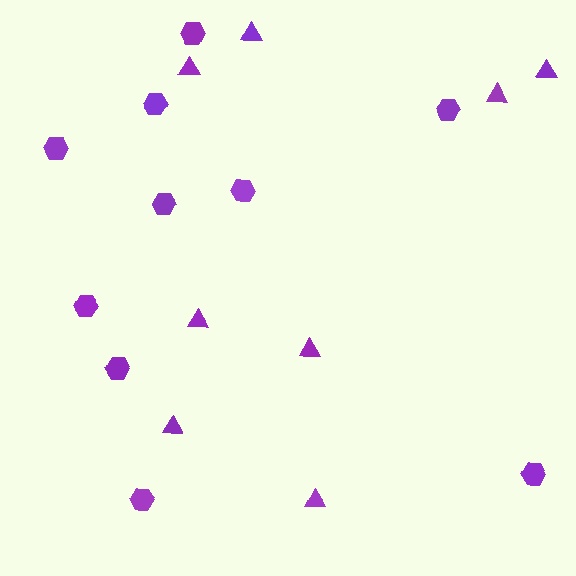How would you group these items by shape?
There are 2 groups: one group of hexagons (10) and one group of triangles (8).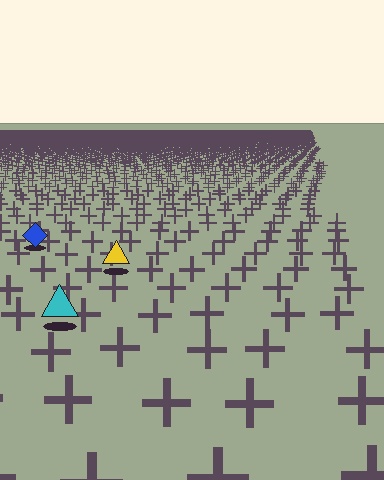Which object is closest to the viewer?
The cyan triangle is closest. The texture marks near it are larger and more spread out.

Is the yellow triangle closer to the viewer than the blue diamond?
Yes. The yellow triangle is closer — you can tell from the texture gradient: the ground texture is coarser near it.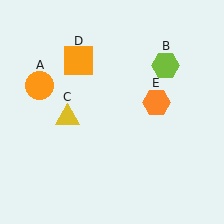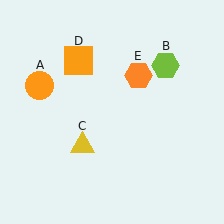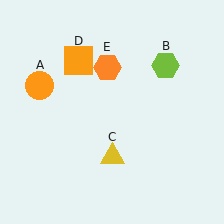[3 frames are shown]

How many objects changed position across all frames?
2 objects changed position: yellow triangle (object C), orange hexagon (object E).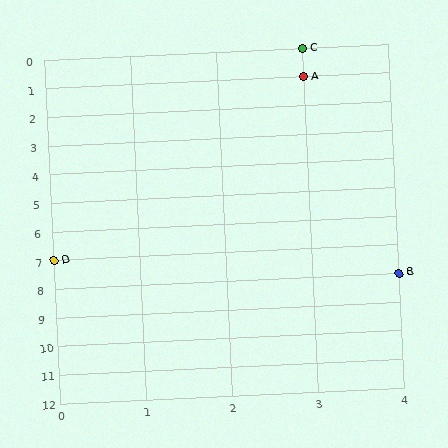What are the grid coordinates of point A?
Point A is at grid coordinates (3, 1).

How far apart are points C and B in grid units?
Points C and B are 1 column and 8 rows apart (about 8.1 grid units diagonally).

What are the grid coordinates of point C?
Point C is at grid coordinates (3, 0).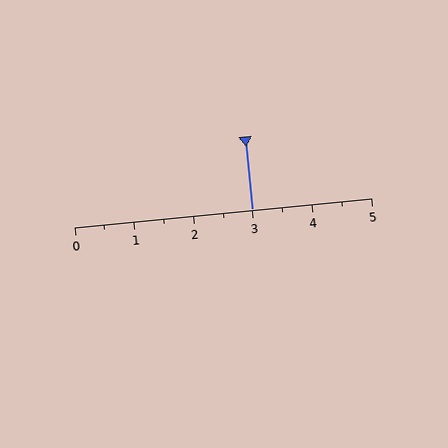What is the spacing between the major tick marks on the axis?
The major ticks are spaced 1 apart.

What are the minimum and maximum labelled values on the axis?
The axis runs from 0 to 5.